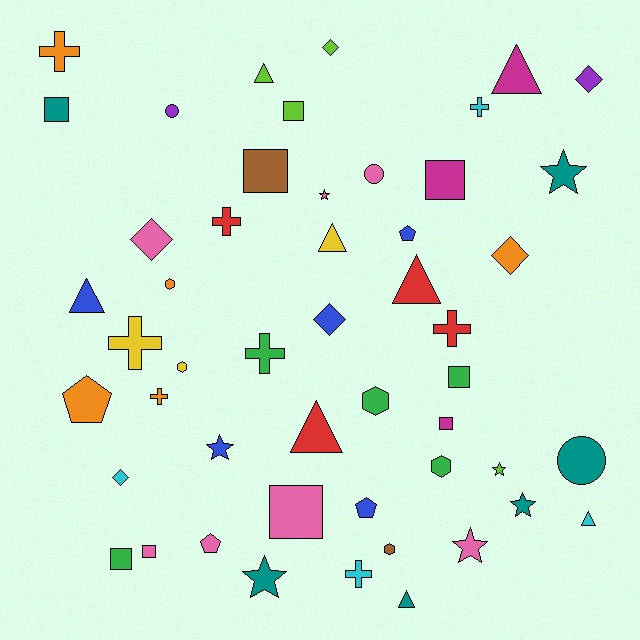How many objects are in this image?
There are 50 objects.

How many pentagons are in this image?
There are 4 pentagons.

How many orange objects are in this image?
There are 5 orange objects.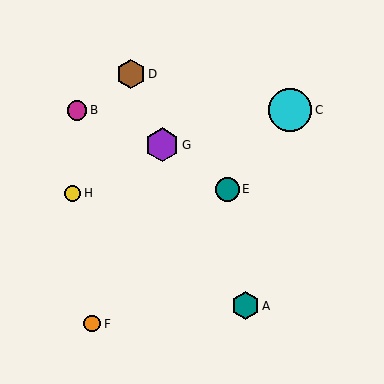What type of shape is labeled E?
Shape E is a teal circle.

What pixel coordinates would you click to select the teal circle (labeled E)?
Click at (227, 189) to select the teal circle E.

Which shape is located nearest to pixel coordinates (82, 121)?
The magenta circle (labeled B) at (77, 110) is nearest to that location.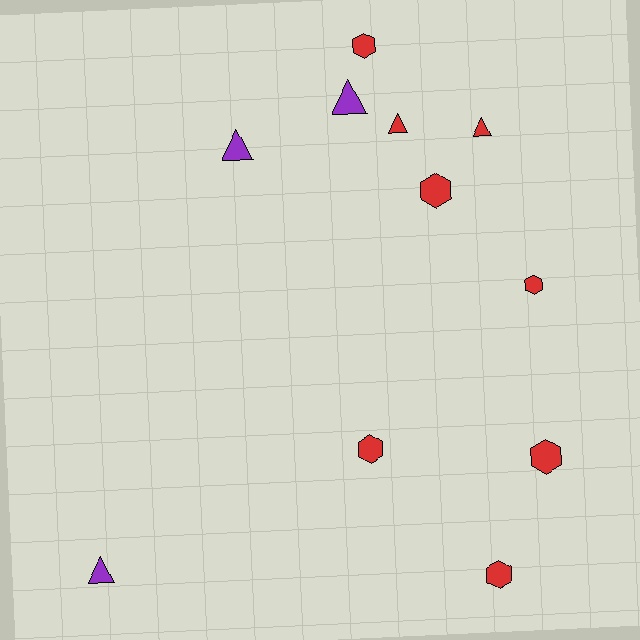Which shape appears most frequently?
Hexagon, with 6 objects.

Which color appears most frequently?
Red, with 8 objects.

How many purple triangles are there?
There are 3 purple triangles.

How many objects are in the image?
There are 11 objects.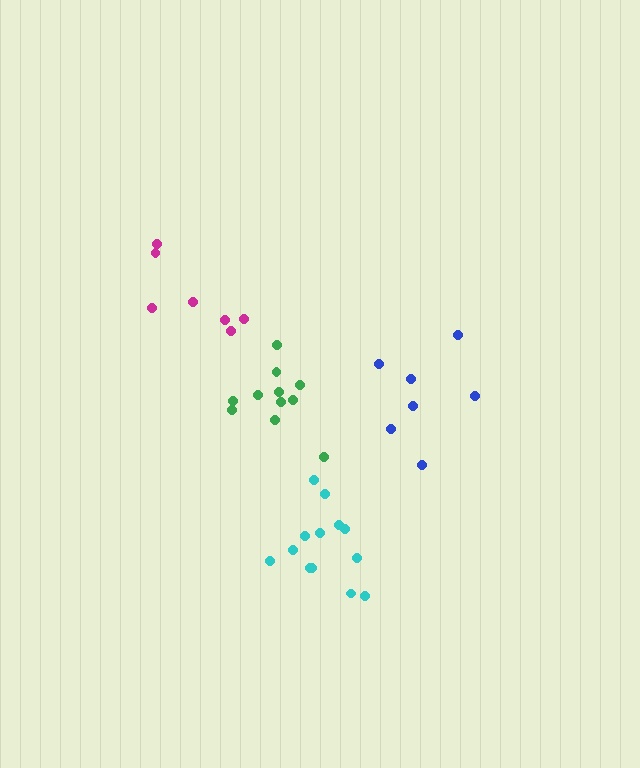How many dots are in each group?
Group 1: 7 dots, Group 2: 13 dots, Group 3: 11 dots, Group 4: 7 dots (38 total).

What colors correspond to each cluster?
The clusters are colored: magenta, cyan, green, blue.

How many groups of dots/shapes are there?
There are 4 groups.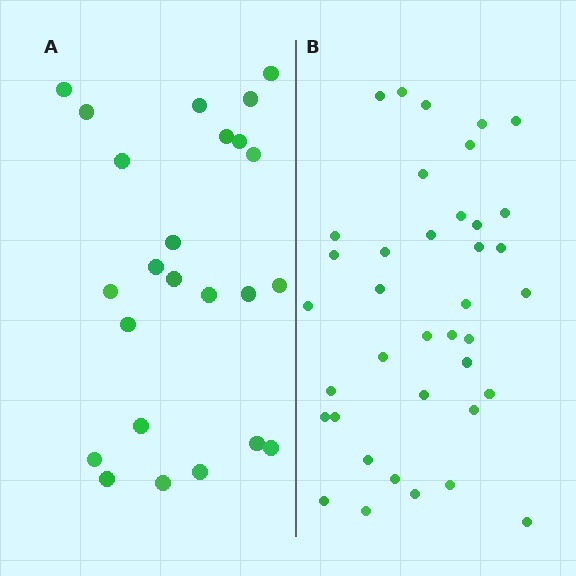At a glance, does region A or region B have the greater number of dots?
Region B (the right region) has more dots.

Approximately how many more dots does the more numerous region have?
Region B has approximately 15 more dots than region A.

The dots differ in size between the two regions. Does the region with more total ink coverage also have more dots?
No. Region A has more total ink coverage because its dots are larger, but region B actually contains more individual dots. Total area can be misleading — the number of items is what matters here.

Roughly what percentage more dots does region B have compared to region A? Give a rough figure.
About 60% more.